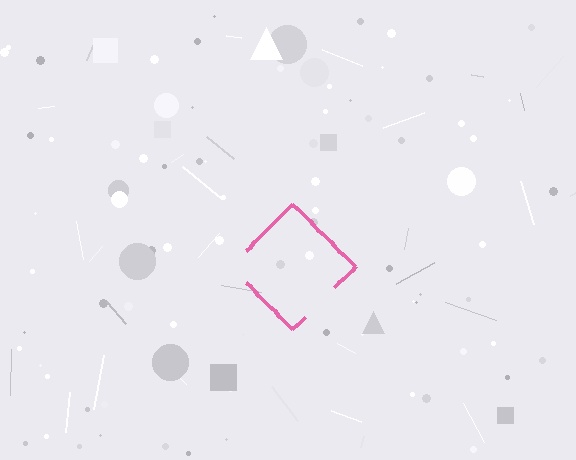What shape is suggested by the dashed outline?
The dashed outline suggests a diamond.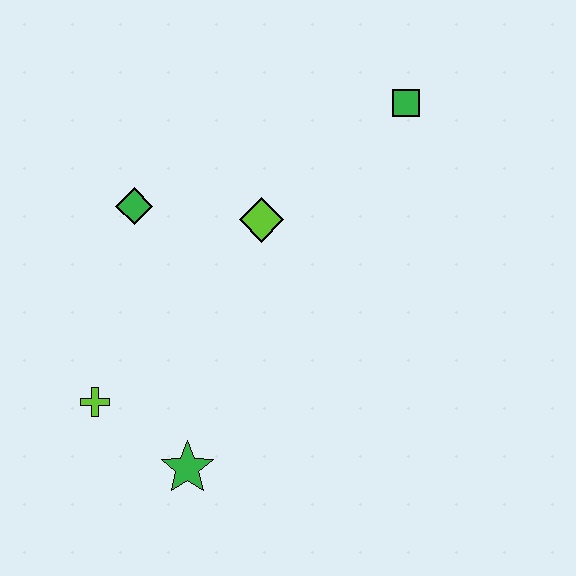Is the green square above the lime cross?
Yes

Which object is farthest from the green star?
The green square is farthest from the green star.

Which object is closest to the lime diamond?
The green diamond is closest to the lime diamond.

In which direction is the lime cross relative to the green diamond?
The lime cross is below the green diamond.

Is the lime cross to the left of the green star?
Yes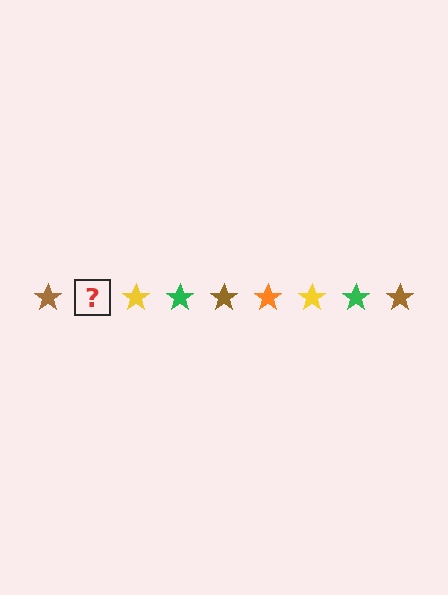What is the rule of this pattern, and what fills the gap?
The rule is that the pattern cycles through brown, orange, yellow, green stars. The gap should be filled with an orange star.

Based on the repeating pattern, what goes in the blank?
The blank should be an orange star.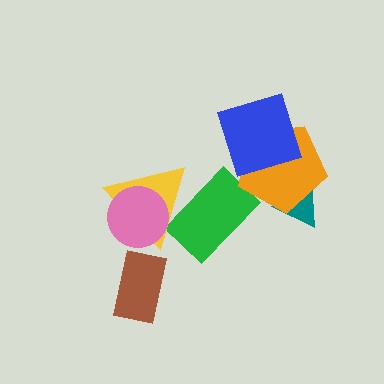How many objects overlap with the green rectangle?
1 object overlaps with the green rectangle.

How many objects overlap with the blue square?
1 object overlaps with the blue square.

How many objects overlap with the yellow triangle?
2 objects overlap with the yellow triangle.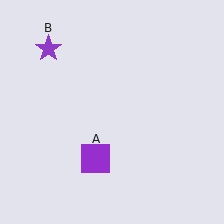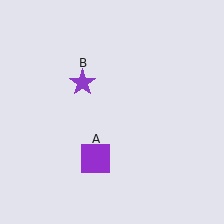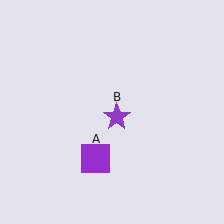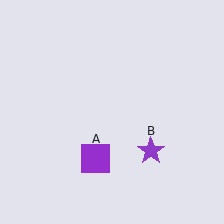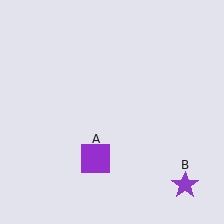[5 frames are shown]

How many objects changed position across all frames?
1 object changed position: purple star (object B).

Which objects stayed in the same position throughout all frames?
Purple square (object A) remained stationary.